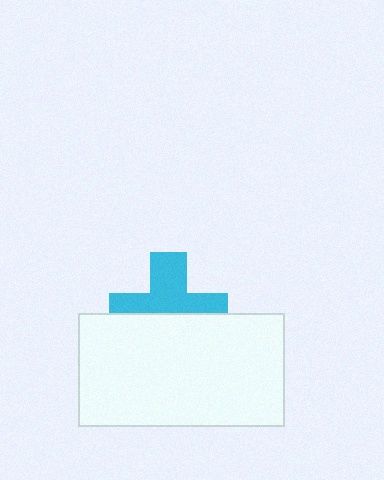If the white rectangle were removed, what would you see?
You would see the complete cyan cross.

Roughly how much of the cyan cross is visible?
About half of it is visible (roughly 53%).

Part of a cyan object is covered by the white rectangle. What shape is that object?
It is a cross.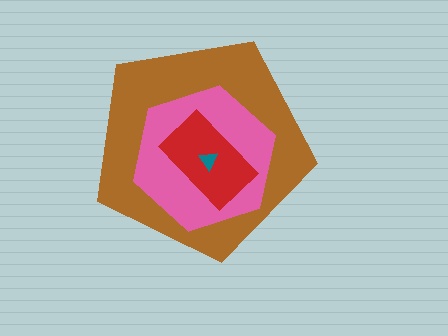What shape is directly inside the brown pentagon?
The pink hexagon.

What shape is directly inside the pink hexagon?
The red rectangle.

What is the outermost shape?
The brown pentagon.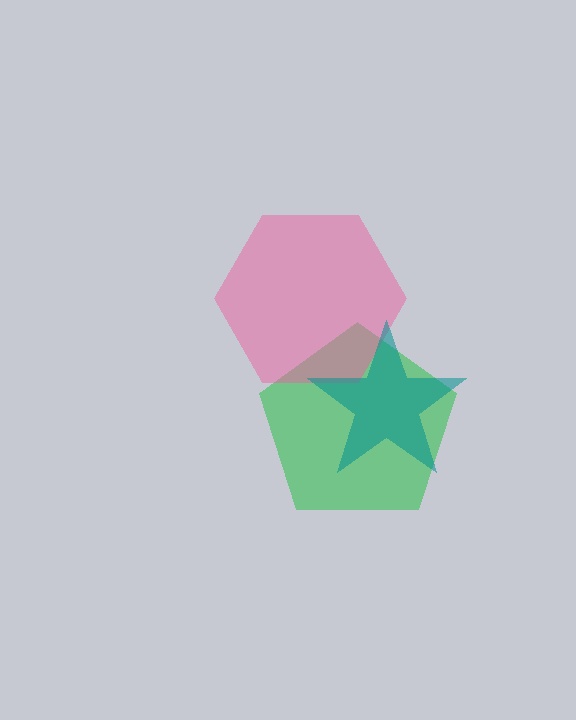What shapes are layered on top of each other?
The layered shapes are: a green pentagon, a pink hexagon, a teal star.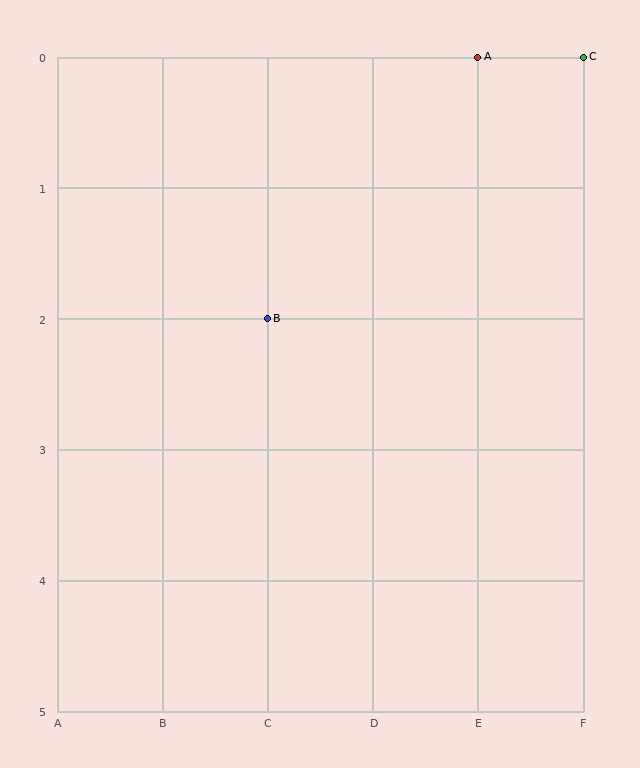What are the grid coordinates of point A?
Point A is at grid coordinates (E, 0).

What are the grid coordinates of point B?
Point B is at grid coordinates (C, 2).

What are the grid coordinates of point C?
Point C is at grid coordinates (F, 0).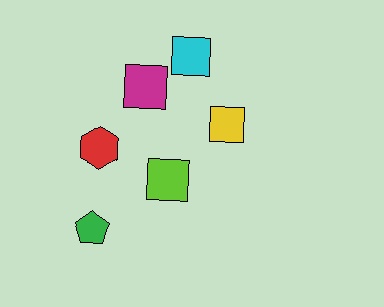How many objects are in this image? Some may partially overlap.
There are 6 objects.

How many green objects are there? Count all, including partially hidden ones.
There is 1 green object.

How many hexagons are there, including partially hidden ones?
There is 1 hexagon.